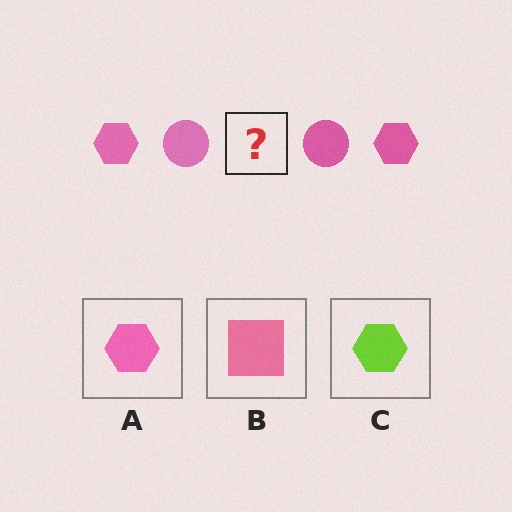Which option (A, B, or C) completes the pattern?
A.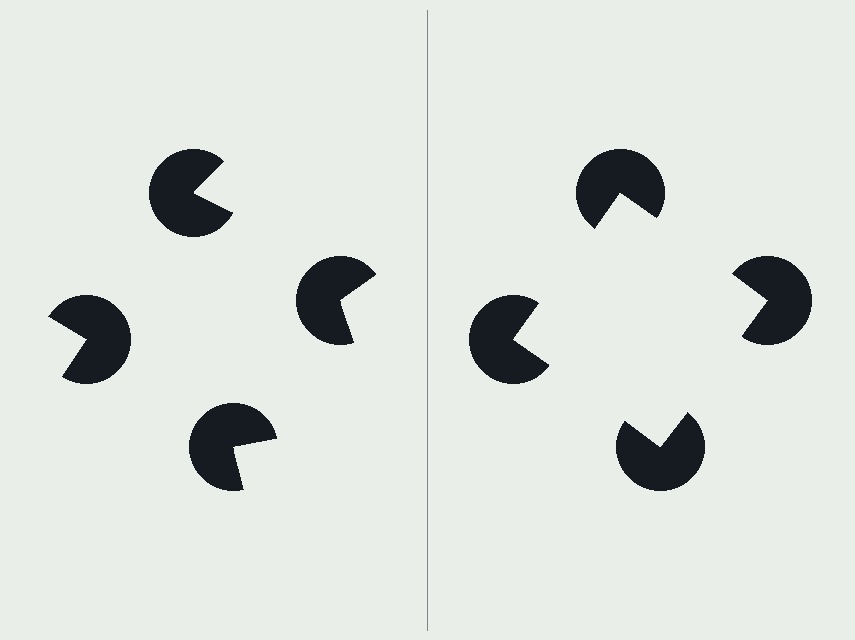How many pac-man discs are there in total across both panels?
8 — 4 on each side.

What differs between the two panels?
The pac-man discs are positioned identically on both sides; only the wedge orientations differ. On the right they align to a square; on the left they are misaligned.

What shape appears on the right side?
An illusory square.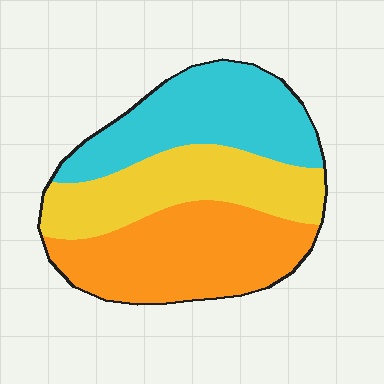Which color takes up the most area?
Orange, at roughly 35%.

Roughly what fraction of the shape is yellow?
Yellow covers 30% of the shape.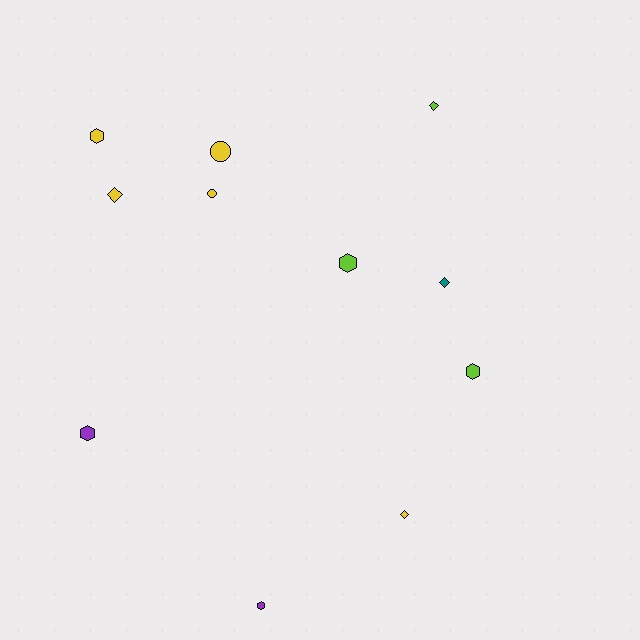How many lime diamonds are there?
There is 1 lime diamond.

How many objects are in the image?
There are 11 objects.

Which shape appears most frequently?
Hexagon, with 5 objects.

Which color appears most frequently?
Yellow, with 5 objects.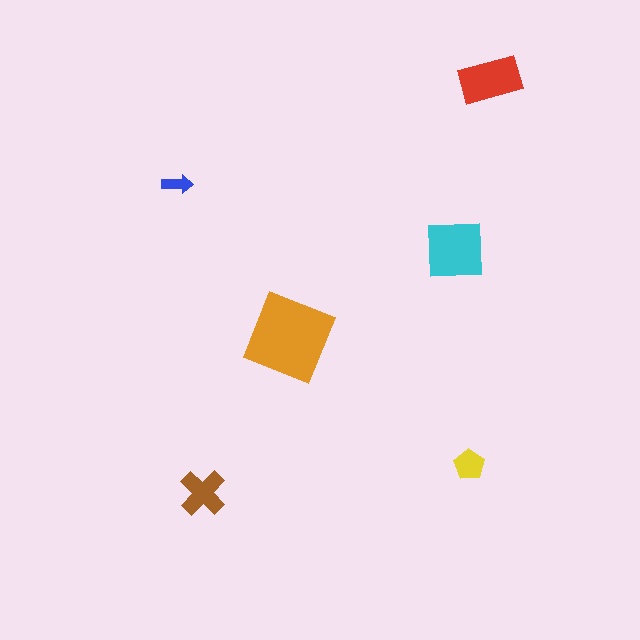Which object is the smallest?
The blue arrow.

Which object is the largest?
The orange diamond.